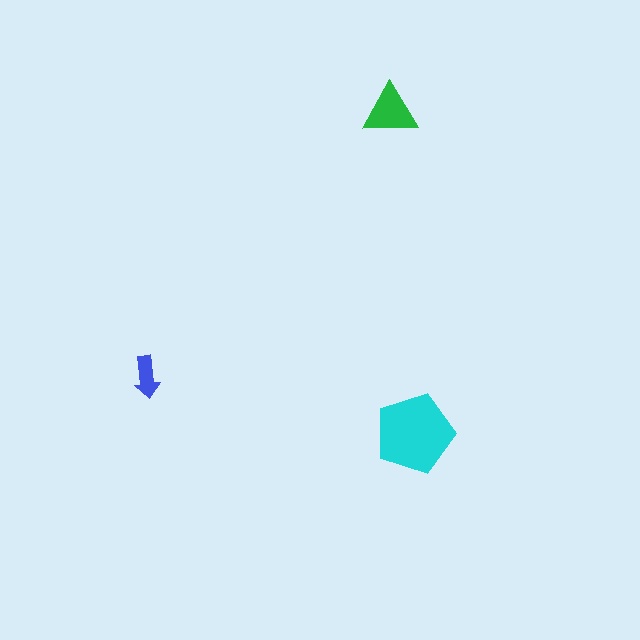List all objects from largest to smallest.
The cyan pentagon, the green triangle, the blue arrow.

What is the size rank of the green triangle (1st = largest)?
2nd.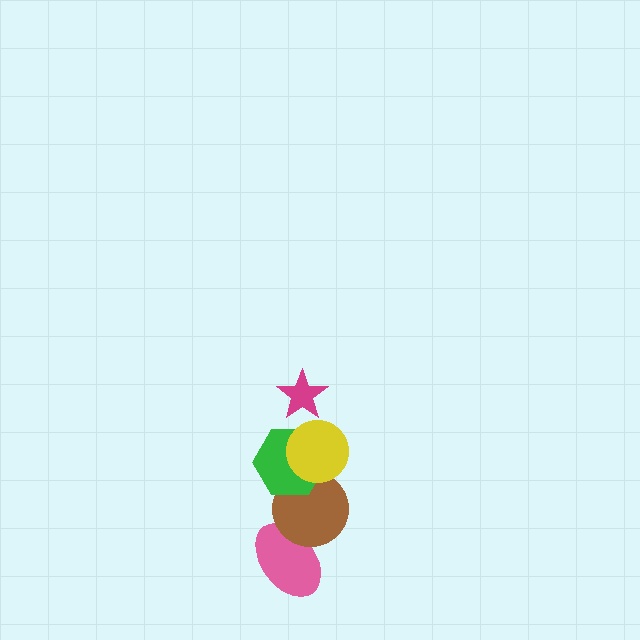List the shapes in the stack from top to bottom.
From top to bottom: the magenta star, the yellow circle, the green hexagon, the brown circle, the pink ellipse.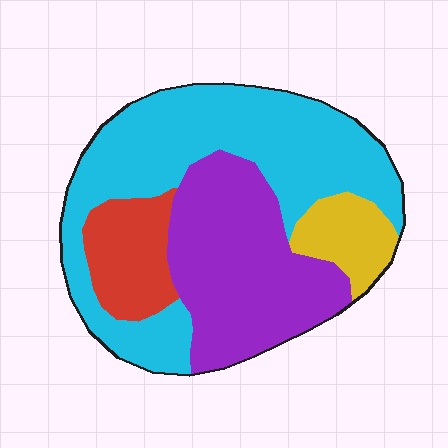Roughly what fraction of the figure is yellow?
Yellow takes up less than a quarter of the figure.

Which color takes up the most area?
Cyan, at roughly 45%.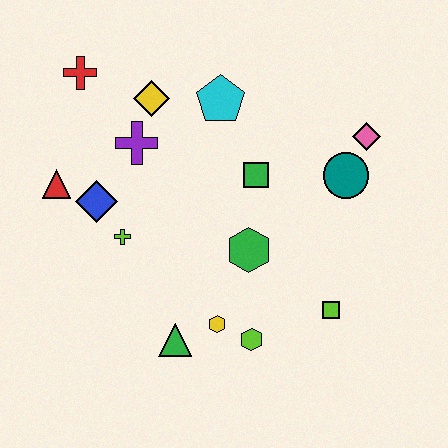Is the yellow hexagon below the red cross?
Yes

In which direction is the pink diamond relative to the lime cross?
The pink diamond is to the right of the lime cross.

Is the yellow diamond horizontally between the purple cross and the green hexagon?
Yes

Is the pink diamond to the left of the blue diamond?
No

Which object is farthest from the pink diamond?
The red triangle is farthest from the pink diamond.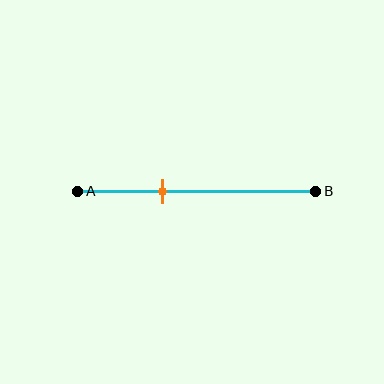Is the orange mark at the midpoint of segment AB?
No, the mark is at about 35% from A, not at the 50% midpoint.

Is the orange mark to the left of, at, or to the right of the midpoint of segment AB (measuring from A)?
The orange mark is to the left of the midpoint of segment AB.